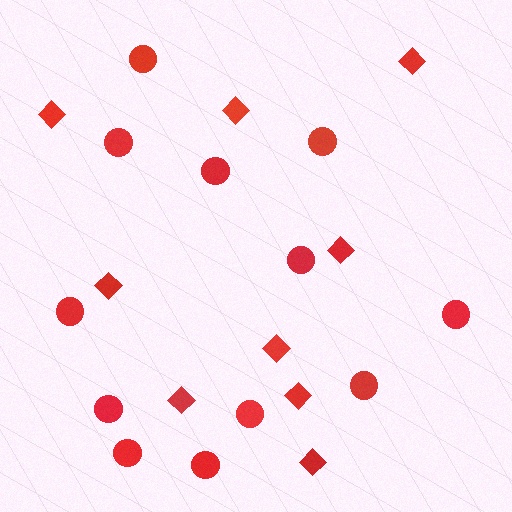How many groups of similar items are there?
There are 2 groups: one group of circles (12) and one group of diamonds (9).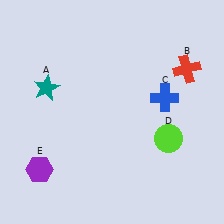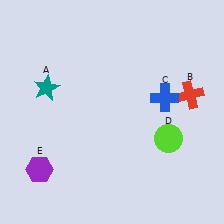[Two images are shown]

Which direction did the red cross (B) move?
The red cross (B) moved down.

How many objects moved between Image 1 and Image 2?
1 object moved between the two images.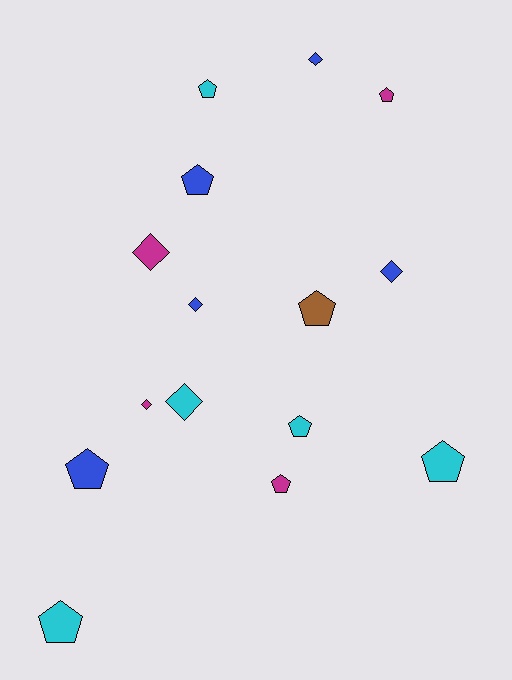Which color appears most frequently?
Blue, with 5 objects.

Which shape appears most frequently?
Pentagon, with 9 objects.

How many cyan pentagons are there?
There are 4 cyan pentagons.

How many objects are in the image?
There are 15 objects.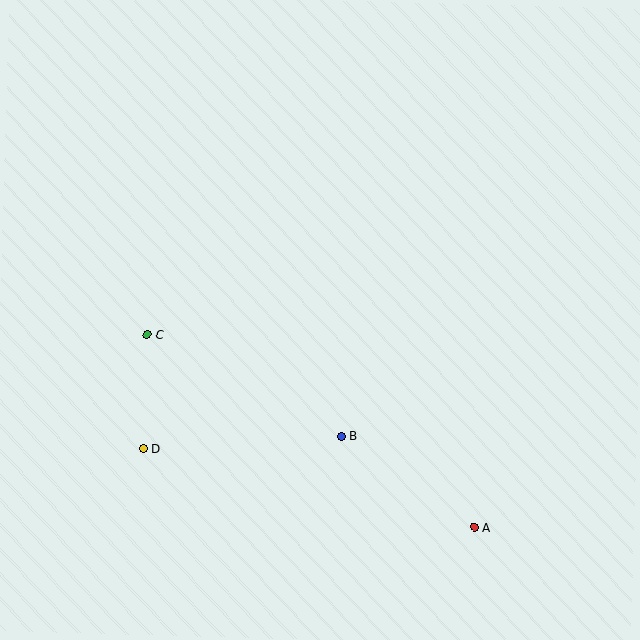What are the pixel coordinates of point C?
Point C is at (147, 335).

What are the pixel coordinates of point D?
Point D is at (144, 449).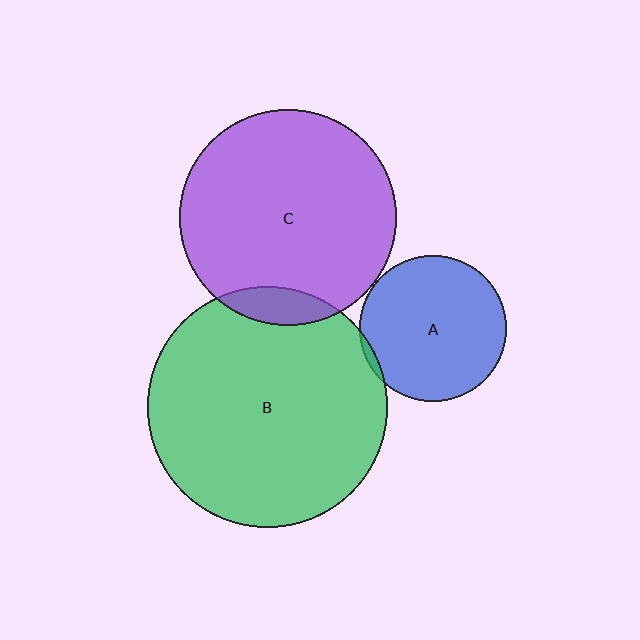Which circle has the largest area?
Circle B (green).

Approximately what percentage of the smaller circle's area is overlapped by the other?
Approximately 5%.